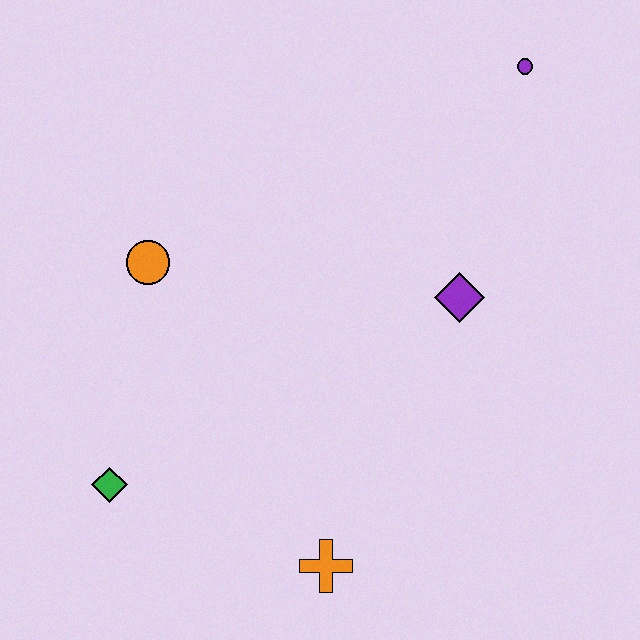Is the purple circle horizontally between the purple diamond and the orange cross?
No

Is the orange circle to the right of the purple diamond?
No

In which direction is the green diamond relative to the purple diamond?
The green diamond is to the left of the purple diamond.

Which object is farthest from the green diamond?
The purple circle is farthest from the green diamond.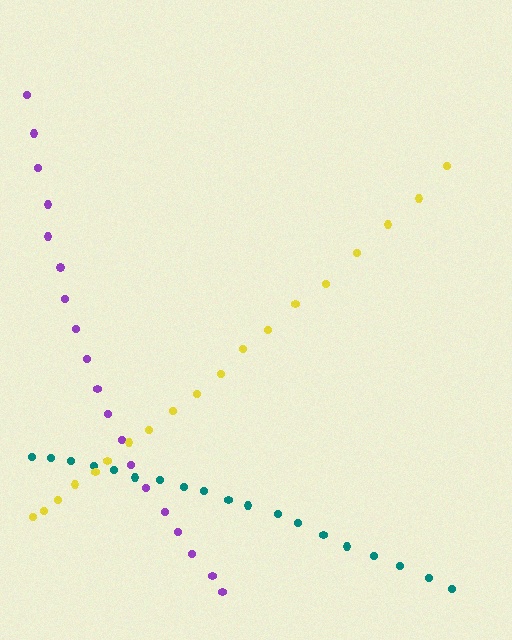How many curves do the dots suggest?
There are 3 distinct paths.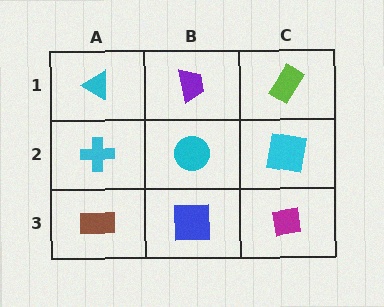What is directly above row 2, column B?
A purple trapezoid.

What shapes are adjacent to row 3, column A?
A cyan cross (row 2, column A), a blue square (row 3, column B).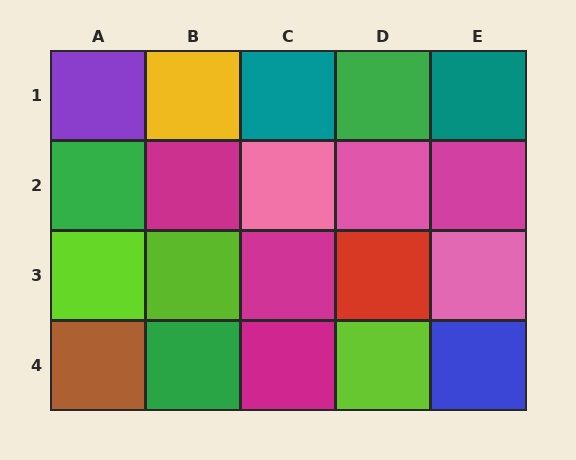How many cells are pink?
3 cells are pink.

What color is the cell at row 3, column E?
Pink.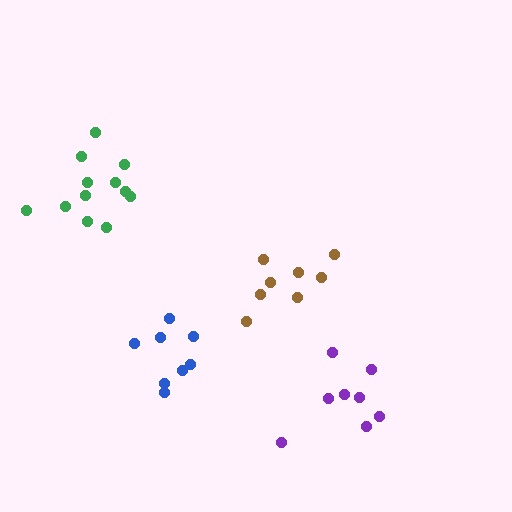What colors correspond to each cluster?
The clusters are colored: purple, brown, blue, green.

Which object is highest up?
The green cluster is topmost.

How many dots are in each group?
Group 1: 8 dots, Group 2: 8 dots, Group 3: 8 dots, Group 4: 12 dots (36 total).